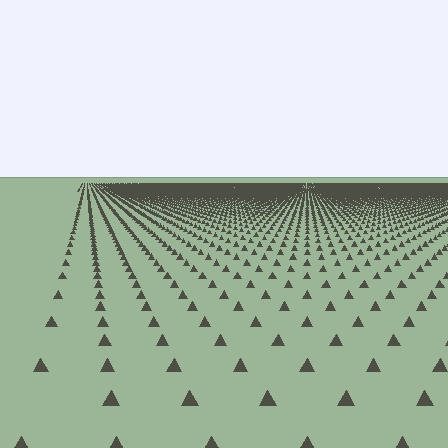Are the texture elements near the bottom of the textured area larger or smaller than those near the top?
Larger. Near the bottom, elements are closer to the viewer and appear at a bigger on-screen size.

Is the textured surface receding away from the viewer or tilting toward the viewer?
The surface is receding away from the viewer. Texture elements get smaller and denser toward the top.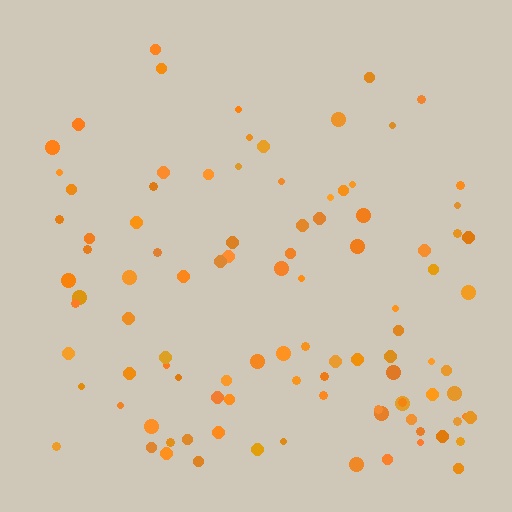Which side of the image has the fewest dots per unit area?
The top.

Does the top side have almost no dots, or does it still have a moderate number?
Still a moderate number, just noticeably fewer than the bottom.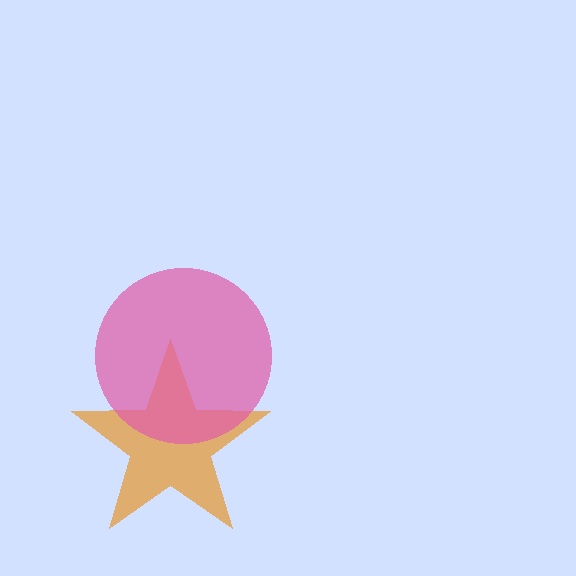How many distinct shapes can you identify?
There are 2 distinct shapes: an orange star, a pink circle.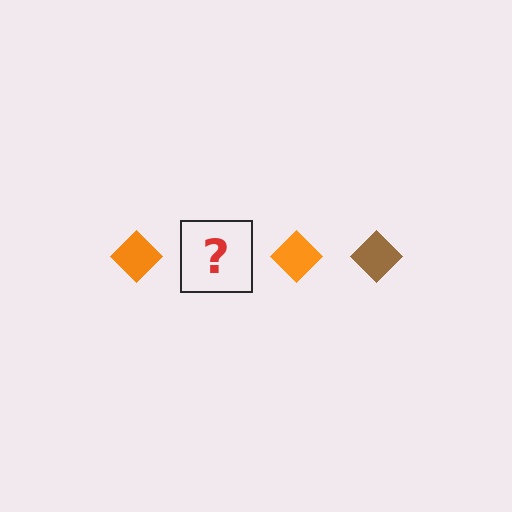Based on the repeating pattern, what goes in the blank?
The blank should be a brown diamond.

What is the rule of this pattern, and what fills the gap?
The rule is that the pattern cycles through orange, brown diamonds. The gap should be filled with a brown diamond.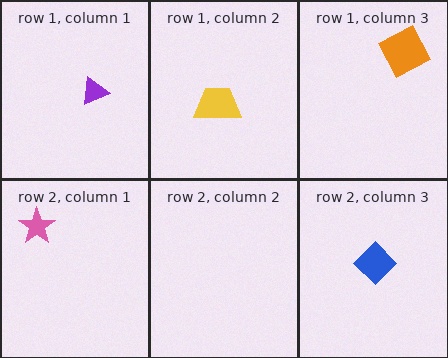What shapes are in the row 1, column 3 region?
The orange square.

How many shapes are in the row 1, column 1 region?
1.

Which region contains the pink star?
The row 2, column 1 region.